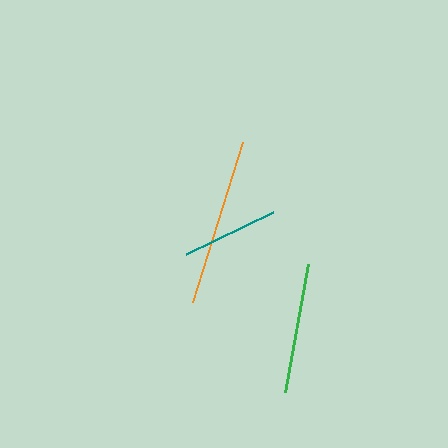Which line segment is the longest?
The orange line is the longest at approximately 168 pixels.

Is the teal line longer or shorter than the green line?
The green line is longer than the teal line.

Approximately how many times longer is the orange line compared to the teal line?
The orange line is approximately 1.7 times the length of the teal line.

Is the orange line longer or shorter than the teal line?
The orange line is longer than the teal line.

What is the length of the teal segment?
The teal segment is approximately 96 pixels long.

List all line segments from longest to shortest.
From longest to shortest: orange, green, teal.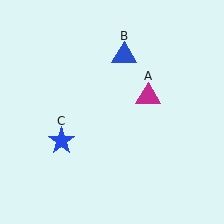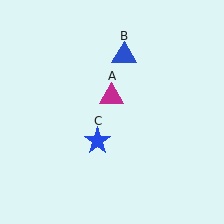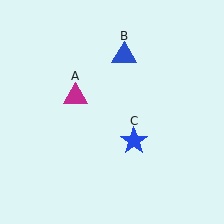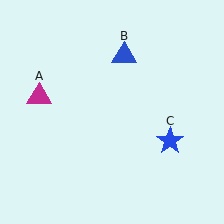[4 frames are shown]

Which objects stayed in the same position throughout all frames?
Blue triangle (object B) remained stationary.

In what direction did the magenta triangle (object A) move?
The magenta triangle (object A) moved left.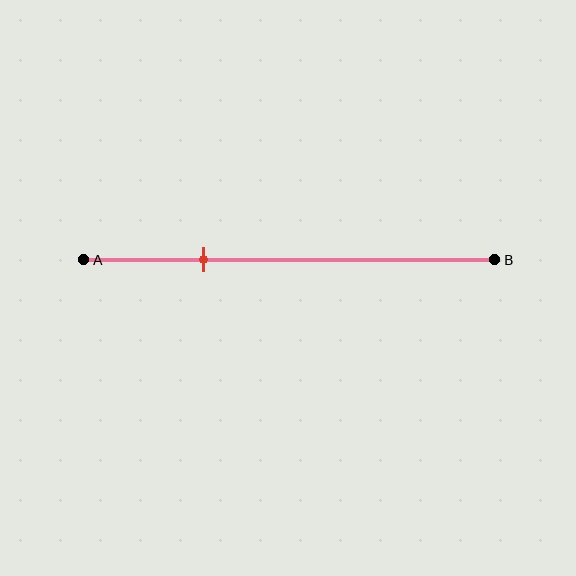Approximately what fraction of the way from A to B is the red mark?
The red mark is approximately 30% of the way from A to B.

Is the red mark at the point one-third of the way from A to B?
No, the mark is at about 30% from A, not at the 33% one-third point.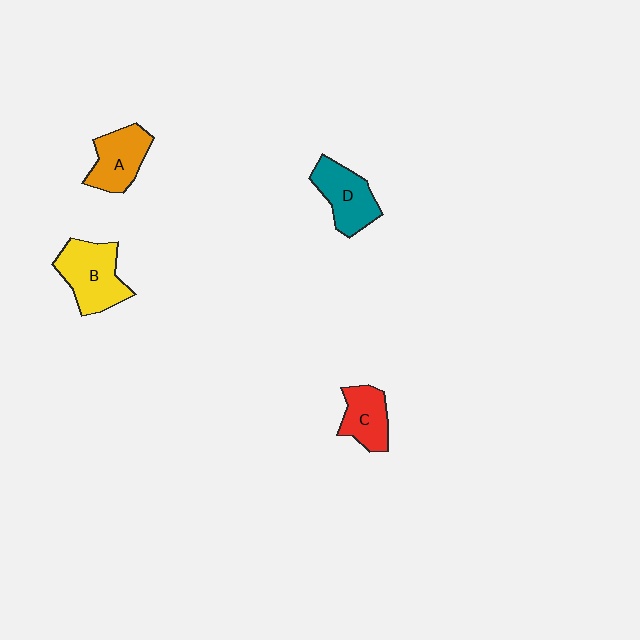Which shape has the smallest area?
Shape C (red).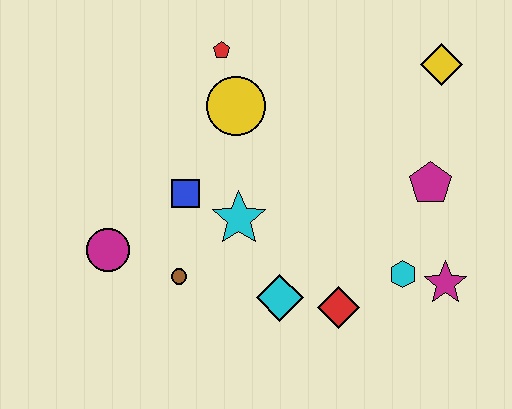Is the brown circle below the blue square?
Yes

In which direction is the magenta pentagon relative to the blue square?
The magenta pentagon is to the right of the blue square.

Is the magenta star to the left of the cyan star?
No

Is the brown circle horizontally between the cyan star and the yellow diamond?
No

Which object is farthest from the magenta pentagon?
The magenta circle is farthest from the magenta pentagon.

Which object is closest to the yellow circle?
The red pentagon is closest to the yellow circle.